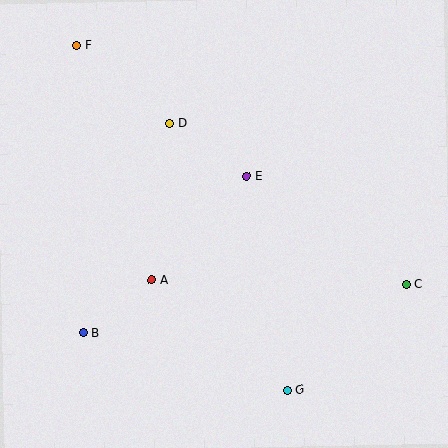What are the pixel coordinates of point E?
Point E is at (247, 176).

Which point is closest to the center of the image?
Point E at (247, 176) is closest to the center.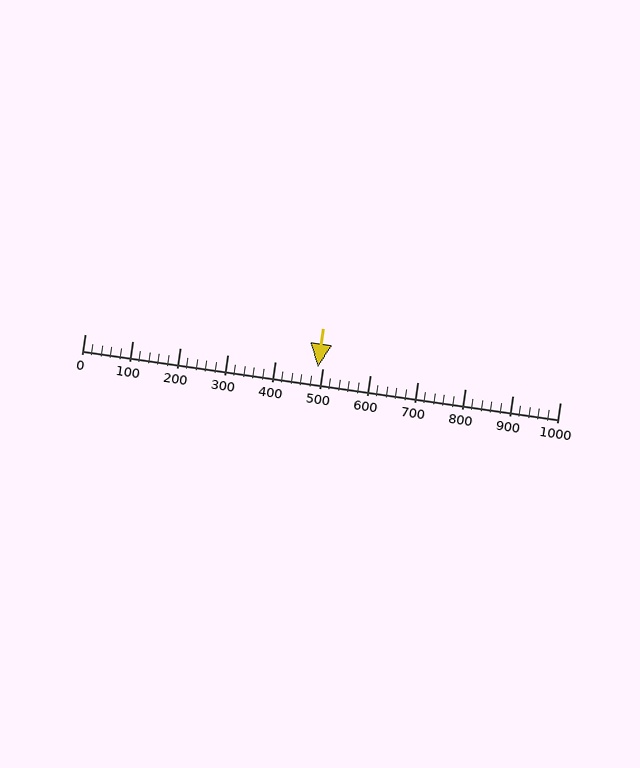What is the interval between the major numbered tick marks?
The major tick marks are spaced 100 units apart.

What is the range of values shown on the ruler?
The ruler shows values from 0 to 1000.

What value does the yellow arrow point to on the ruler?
The yellow arrow points to approximately 490.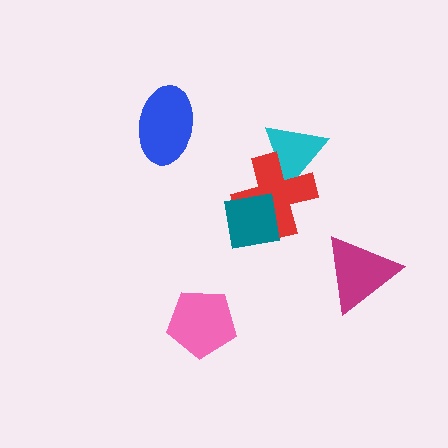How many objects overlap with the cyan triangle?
1 object overlaps with the cyan triangle.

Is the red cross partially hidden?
Yes, it is partially covered by another shape.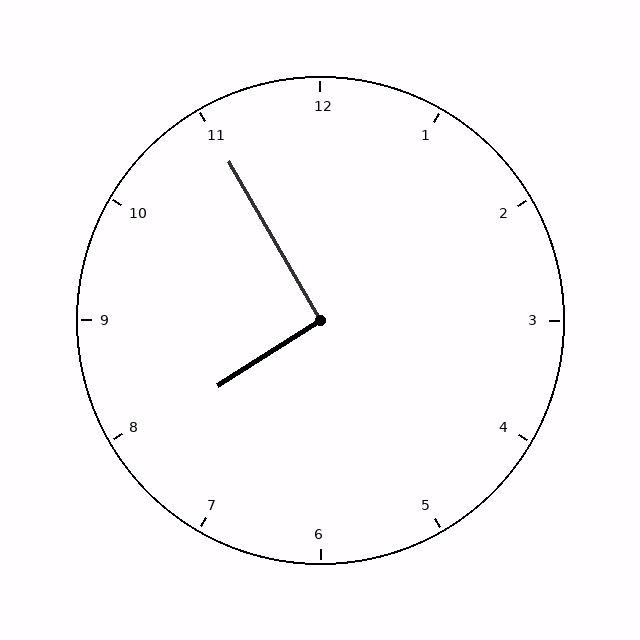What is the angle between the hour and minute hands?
Approximately 92 degrees.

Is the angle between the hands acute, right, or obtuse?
It is right.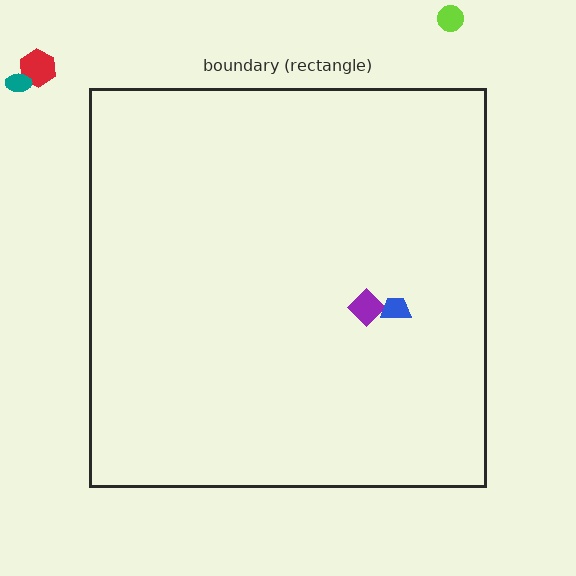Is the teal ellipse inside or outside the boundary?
Outside.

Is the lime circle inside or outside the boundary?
Outside.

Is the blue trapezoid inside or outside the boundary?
Inside.